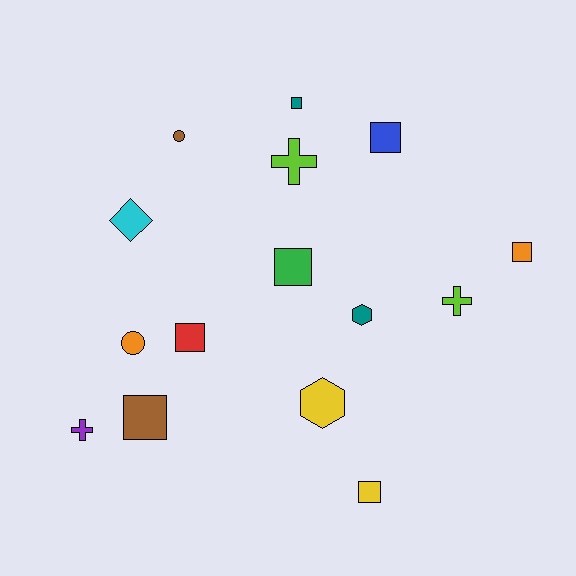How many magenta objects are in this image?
There are no magenta objects.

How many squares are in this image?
There are 7 squares.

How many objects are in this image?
There are 15 objects.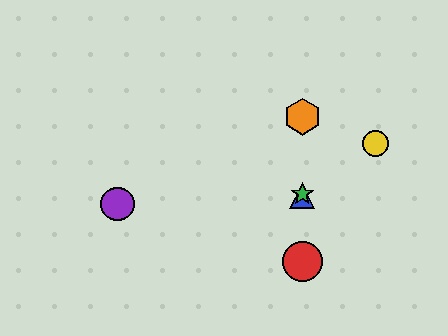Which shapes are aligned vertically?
The red circle, the blue triangle, the green star, the orange hexagon are aligned vertically.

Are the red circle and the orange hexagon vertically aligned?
Yes, both are at x≈302.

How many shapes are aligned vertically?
4 shapes (the red circle, the blue triangle, the green star, the orange hexagon) are aligned vertically.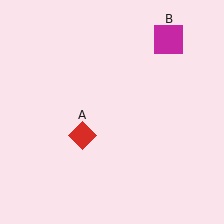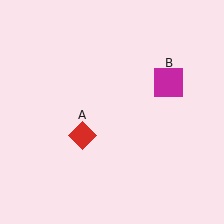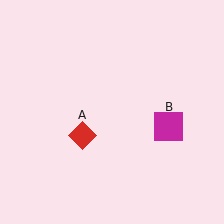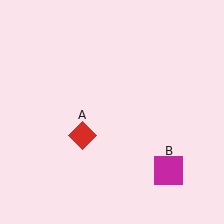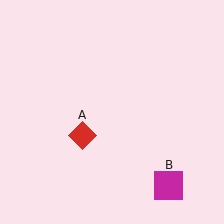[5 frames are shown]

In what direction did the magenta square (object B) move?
The magenta square (object B) moved down.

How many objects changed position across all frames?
1 object changed position: magenta square (object B).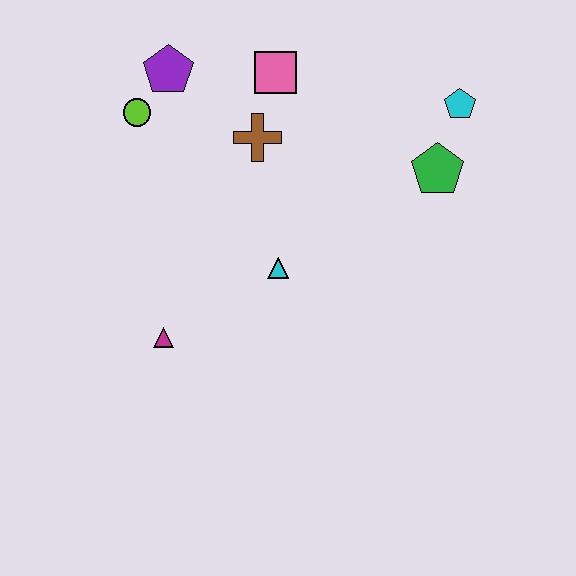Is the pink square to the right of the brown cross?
Yes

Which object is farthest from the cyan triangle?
The cyan pentagon is farthest from the cyan triangle.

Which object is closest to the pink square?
The brown cross is closest to the pink square.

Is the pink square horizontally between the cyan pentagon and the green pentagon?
No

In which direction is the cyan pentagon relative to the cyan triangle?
The cyan pentagon is to the right of the cyan triangle.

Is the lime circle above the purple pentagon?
No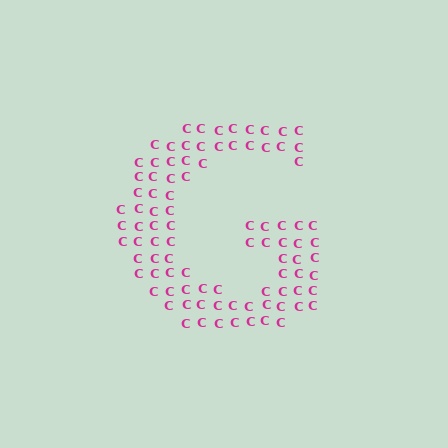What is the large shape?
The large shape is the letter G.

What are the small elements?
The small elements are letter C's.